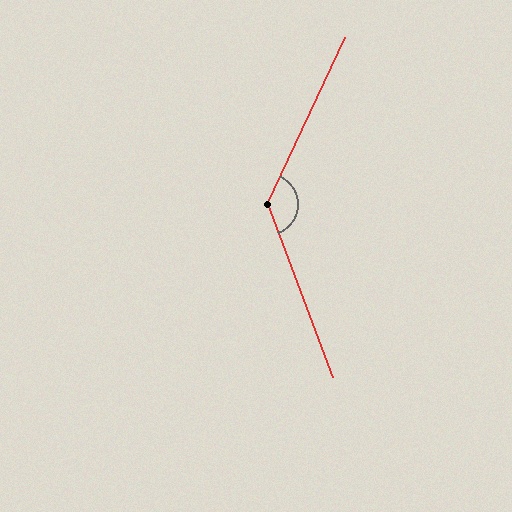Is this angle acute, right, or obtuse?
It is obtuse.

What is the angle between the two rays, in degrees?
Approximately 134 degrees.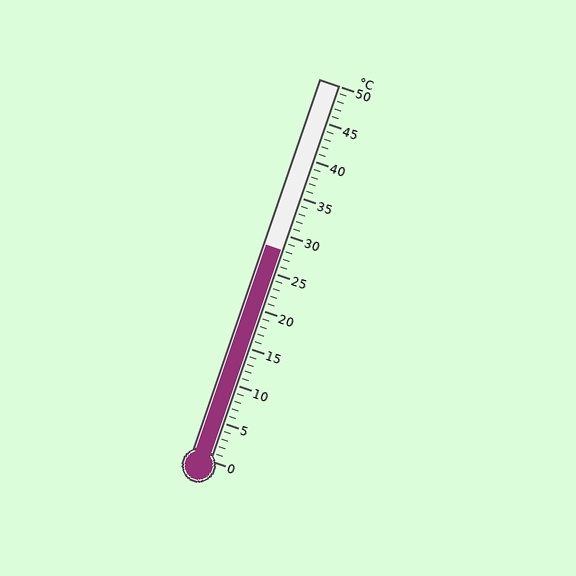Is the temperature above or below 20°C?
The temperature is above 20°C.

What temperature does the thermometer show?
The thermometer shows approximately 28°C.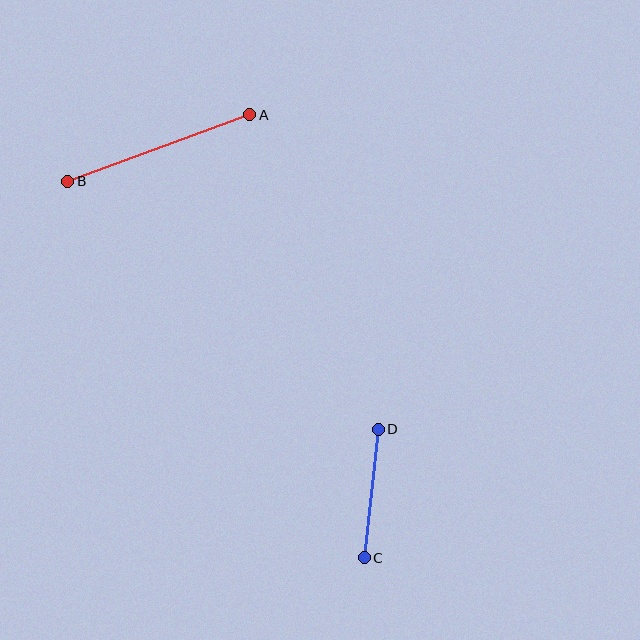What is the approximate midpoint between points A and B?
The midpoint is at approximately (159, 148) pixels.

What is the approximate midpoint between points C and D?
The midpoint is at approximately (371, 493) pixels.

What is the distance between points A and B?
The distance is approximately 194 pixels.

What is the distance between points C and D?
The distance is approximately 129 pixels.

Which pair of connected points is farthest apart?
Points A and B are farthest apart.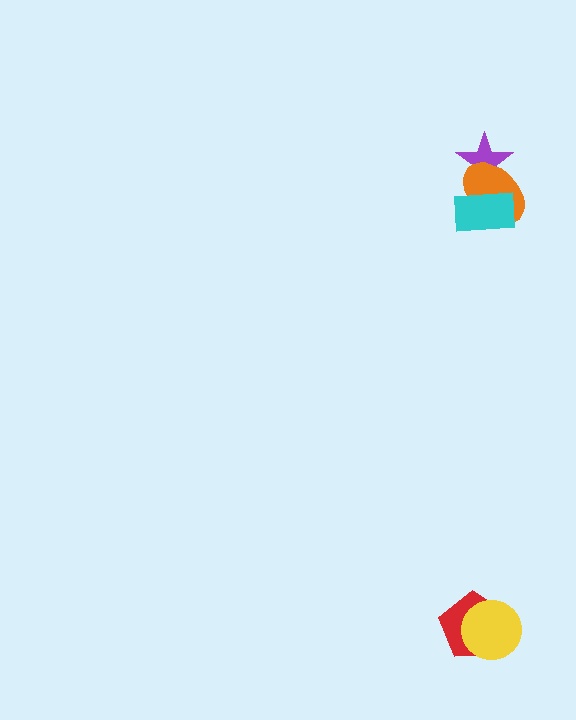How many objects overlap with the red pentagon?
1 object overlaps with the red pentagon.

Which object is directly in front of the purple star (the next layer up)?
The orange ellipse is directly in front of the purple star.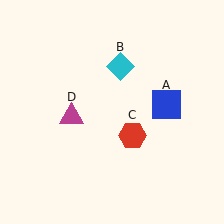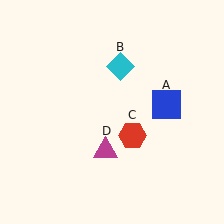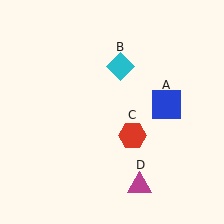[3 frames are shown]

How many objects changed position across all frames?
1 object changed position: magenta triangle (object D).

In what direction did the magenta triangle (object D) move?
The magenta triangle (object D) moved down and to the right.